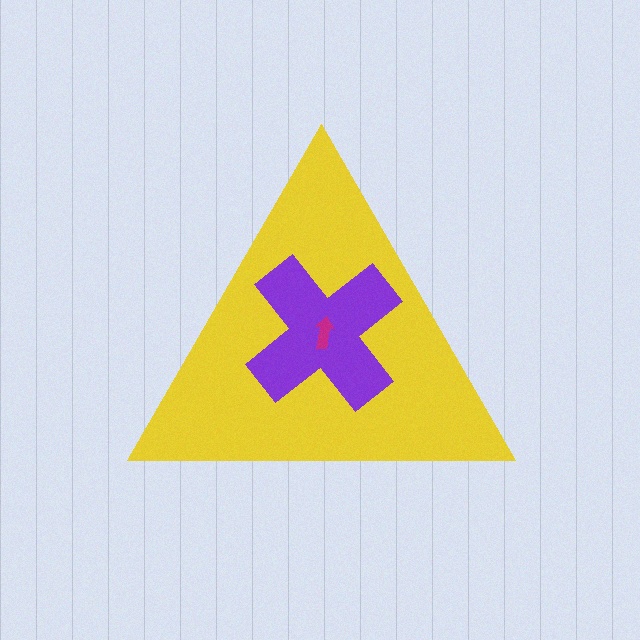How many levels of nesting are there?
3.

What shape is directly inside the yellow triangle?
The purple cross.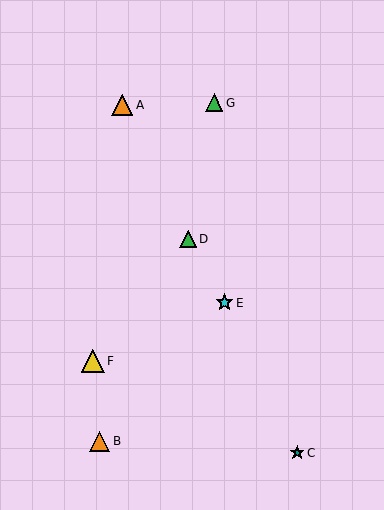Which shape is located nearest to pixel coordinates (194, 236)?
The green triangle (labeled D) at (188, 239) is nearest to that location.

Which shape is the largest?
The yellow triangle (labeled F) is the largest.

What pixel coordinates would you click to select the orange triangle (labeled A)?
Click at (122, 105) to select the orange triangle A.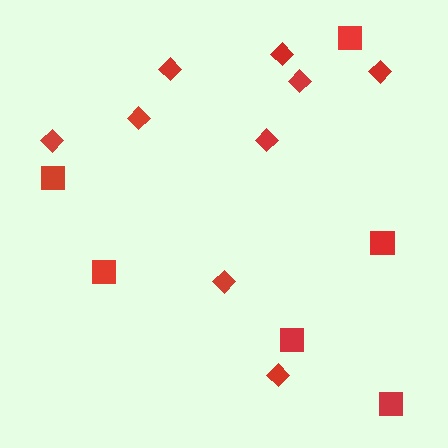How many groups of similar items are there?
There are 2 groups: one group of squares (6) and one group of diamonds (9).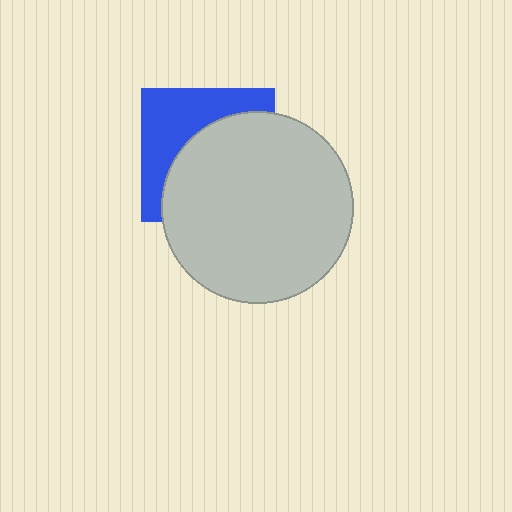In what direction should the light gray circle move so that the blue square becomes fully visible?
The light gray circle should move toward the lower-right. That is the shortest direction to clear the overlap and leave the blue square fully visible.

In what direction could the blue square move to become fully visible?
The blue square could move toward the upper-left. That would shift it out from behind the light gray circle entirely.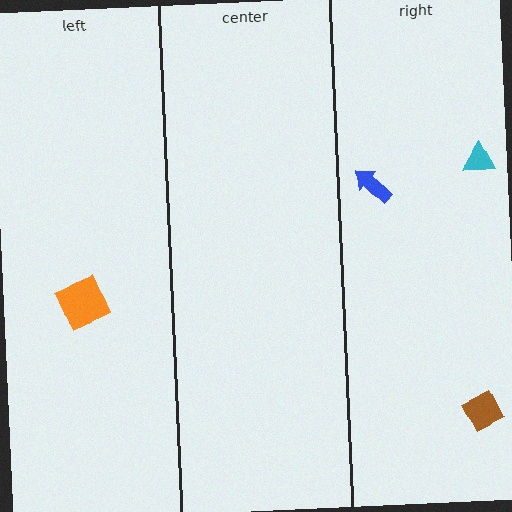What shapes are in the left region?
The orange square.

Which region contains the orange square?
The left region.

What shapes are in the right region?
The brown diamond, the blue arrow, the cyan triangle.